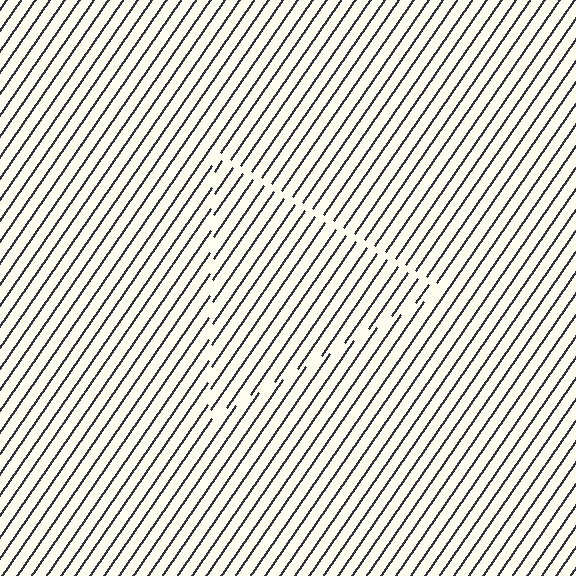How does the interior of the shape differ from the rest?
The interior of the shape contains the same grating, shifted by half a period — the contour is defined by the phase discontinuity where line-ends from the inner and outer gratings abut.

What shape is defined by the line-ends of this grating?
An illusory triangle. The interior of the shape contains the same grating, shifted by half a period — the contour is defined by the phase discontinuity where line-ends from the inner and outer gratings abut.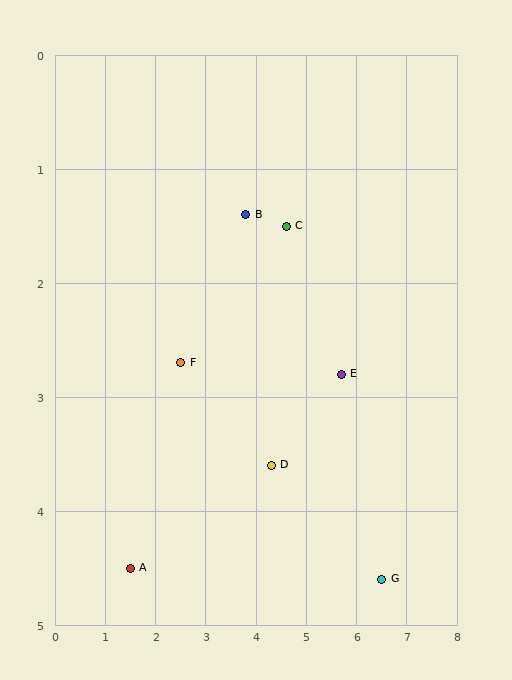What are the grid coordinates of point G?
Point G is at approximately (6.5, 4.6).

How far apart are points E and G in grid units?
Points E and G are about 2.0 grid units apart.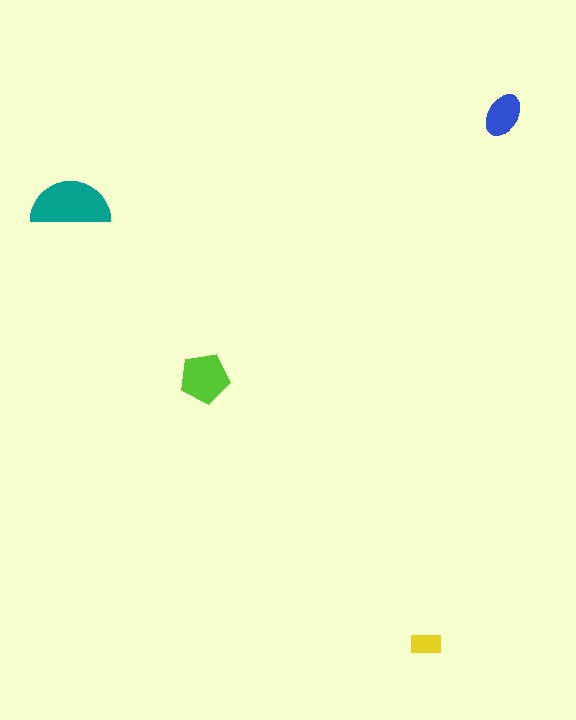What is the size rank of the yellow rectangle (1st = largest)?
4th.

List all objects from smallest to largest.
The yellow rectangle, the blue ellipse, the lime pentagon, the teal semicircle.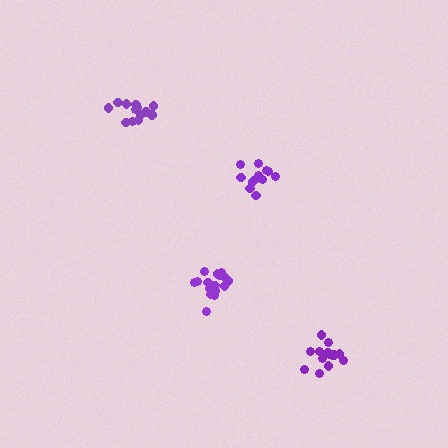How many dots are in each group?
Group 1: 13 dots, Group 2: 16 dots, Group 3: 14 dots, Group 4: 12 dots (55 total).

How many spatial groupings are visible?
There are 4 spatial groupings.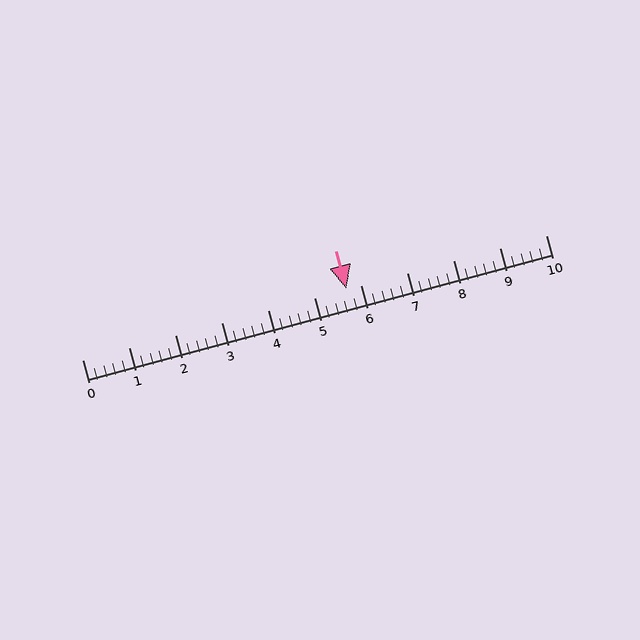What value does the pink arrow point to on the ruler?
The pink arrow points to approximately 5.7.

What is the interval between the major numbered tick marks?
The major tick marks are spaced 1 units apart.